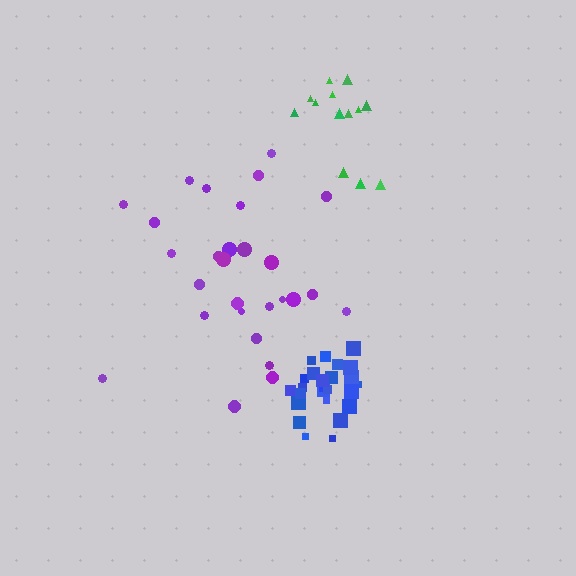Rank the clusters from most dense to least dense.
blue, green, purple.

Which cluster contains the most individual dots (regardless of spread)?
Purple (28).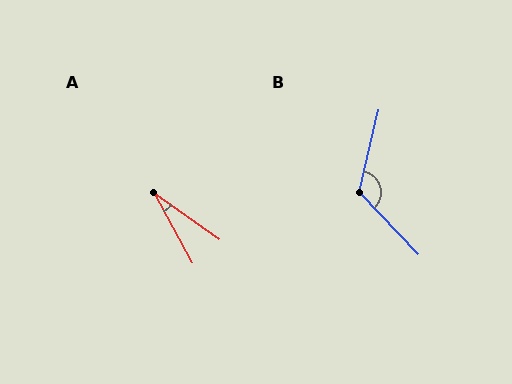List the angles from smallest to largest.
A (26°), B (123°).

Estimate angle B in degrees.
Approximately 123 degrees.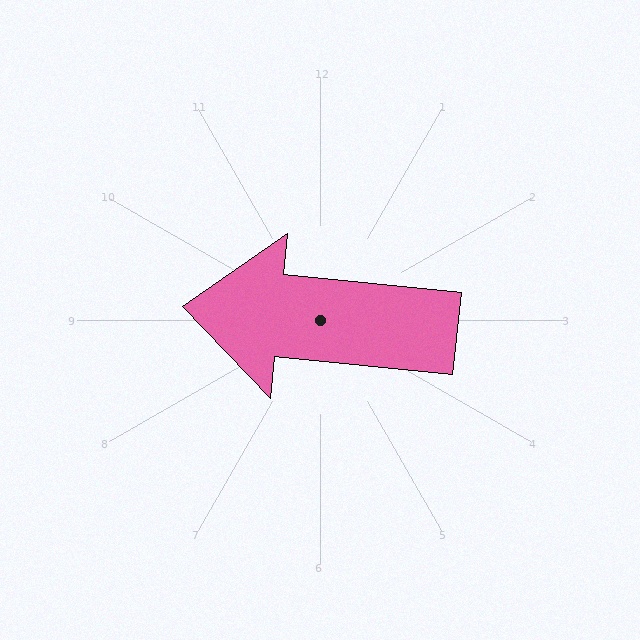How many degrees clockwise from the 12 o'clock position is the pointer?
Approximately 276 degrees.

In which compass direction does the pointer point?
West.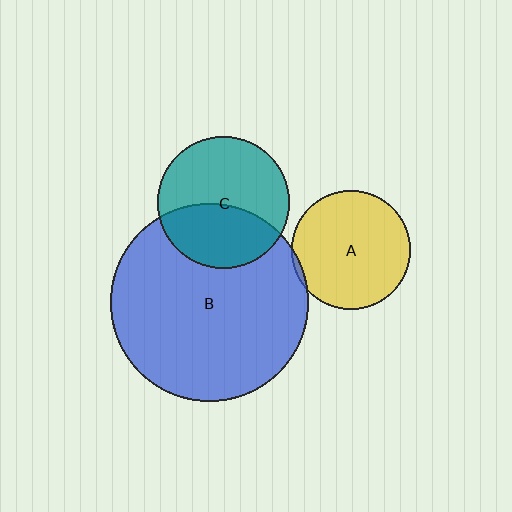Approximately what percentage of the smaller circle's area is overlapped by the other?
Approximately 40%.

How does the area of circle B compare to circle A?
Approximately 2.8 times.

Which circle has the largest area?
Circle B (blue).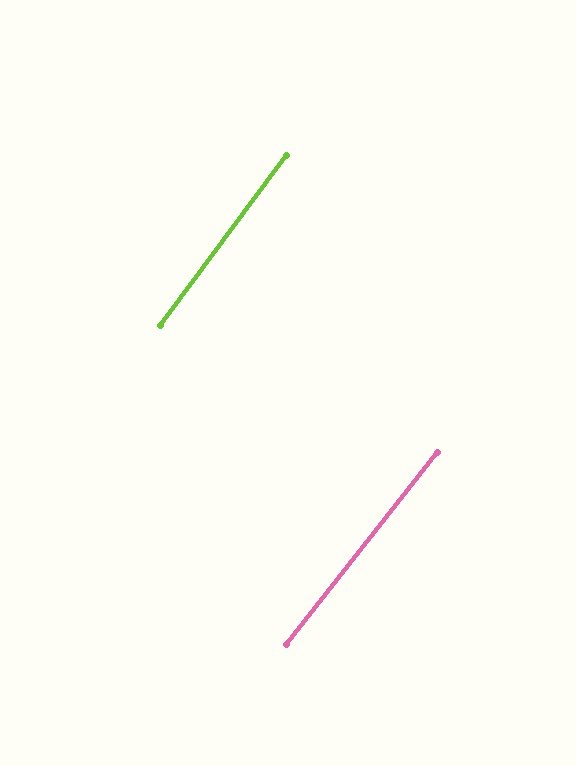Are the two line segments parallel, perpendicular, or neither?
Parallel — their directions differ by only 1.5°.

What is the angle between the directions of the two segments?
Approximately 1 degree.